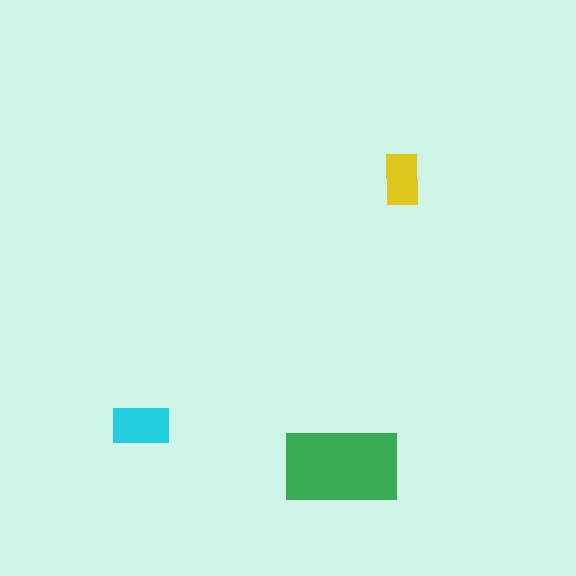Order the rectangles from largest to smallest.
the green one, the cyan one, the yellow one.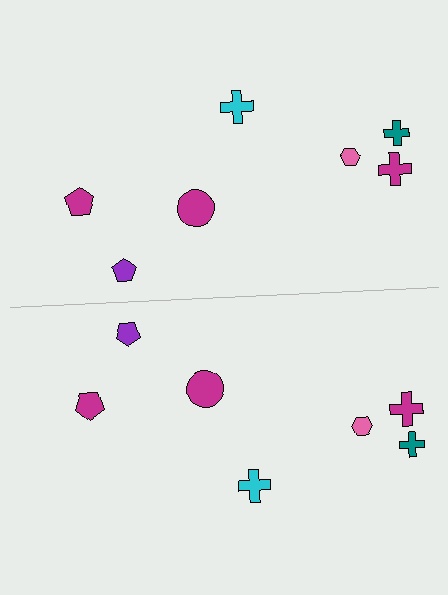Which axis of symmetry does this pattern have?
The pattern has a horizontal axis of symmetry running through the center of the image.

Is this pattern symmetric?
Yes, this pattern has bilateral (reflection) symmetry.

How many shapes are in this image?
There are 14 shapes in this image.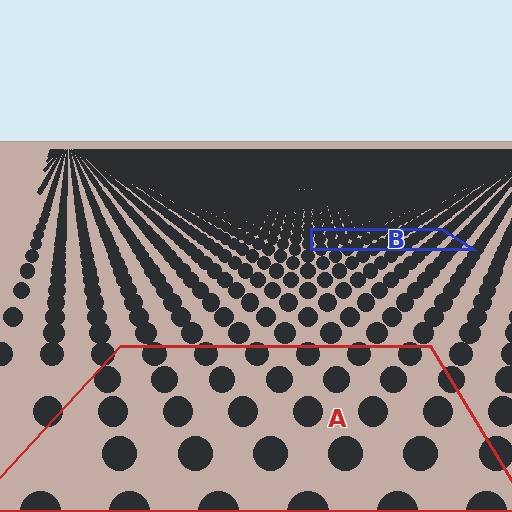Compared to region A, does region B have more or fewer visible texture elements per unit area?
Region B has more texture elements per unit area — they are packed more densely because it is farther away.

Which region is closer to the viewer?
Region A is closer. The texture elements there are larger and more spread out.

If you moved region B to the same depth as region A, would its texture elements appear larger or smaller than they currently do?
They would appear larger. At a closer depth, the same texture elements are projected at a bigger on-screen size.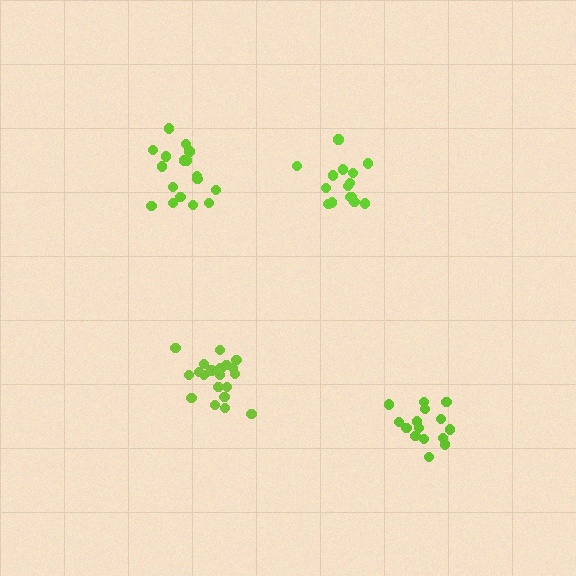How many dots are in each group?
Group 1: 17 dots, Group 2: 15 dots, Group 3: 15 dots, Group 4: 20 dots (67 total).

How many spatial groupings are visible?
There are 4 spatial groupings.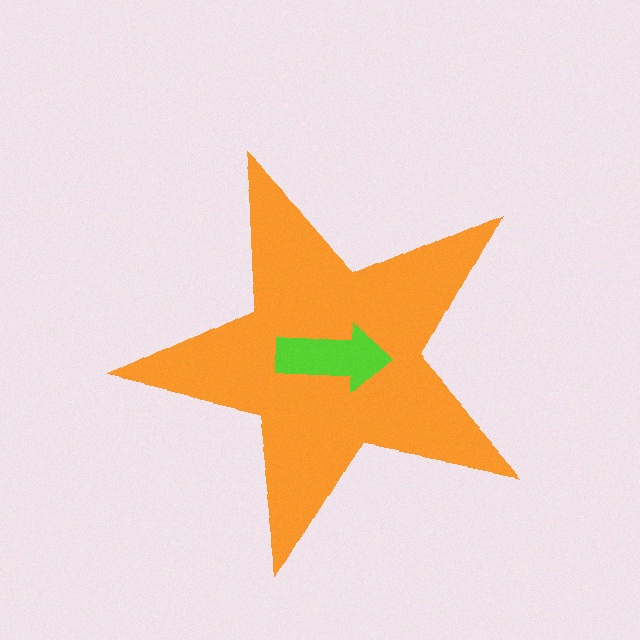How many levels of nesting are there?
2.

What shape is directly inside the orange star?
The lime arrow.